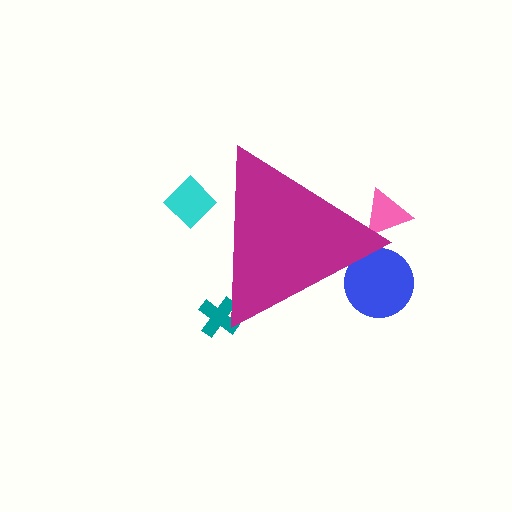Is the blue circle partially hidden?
Yes, the blue circle is partially hidden behind the magenta triangle.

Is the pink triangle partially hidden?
Yes, the pink triangle is partially hidden behind the magenta triangle.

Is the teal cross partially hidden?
Yes, the teal cross is partially hidden behind the magenta triangle.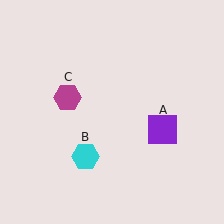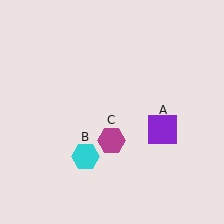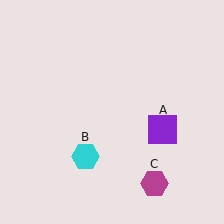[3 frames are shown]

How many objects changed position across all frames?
1 object changed position: magenta hexagon (object C).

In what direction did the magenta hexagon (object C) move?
The magenta hexagon (object C) moved down and to the right.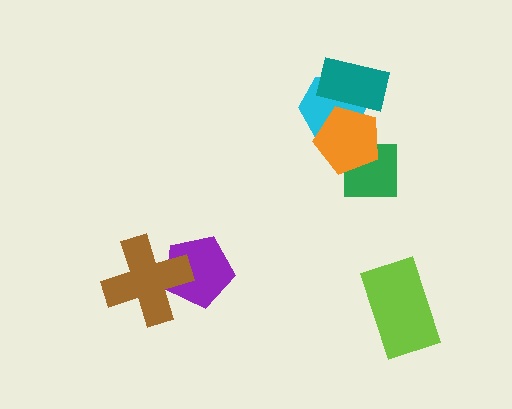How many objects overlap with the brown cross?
1 object overlaps with the brown cross.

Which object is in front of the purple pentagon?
The brown cross is in front of the purple pentagon.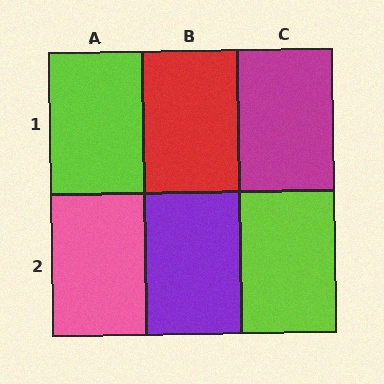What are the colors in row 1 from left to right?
Lime, red, magenta.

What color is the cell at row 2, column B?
Purple.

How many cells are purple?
1 cell is purple.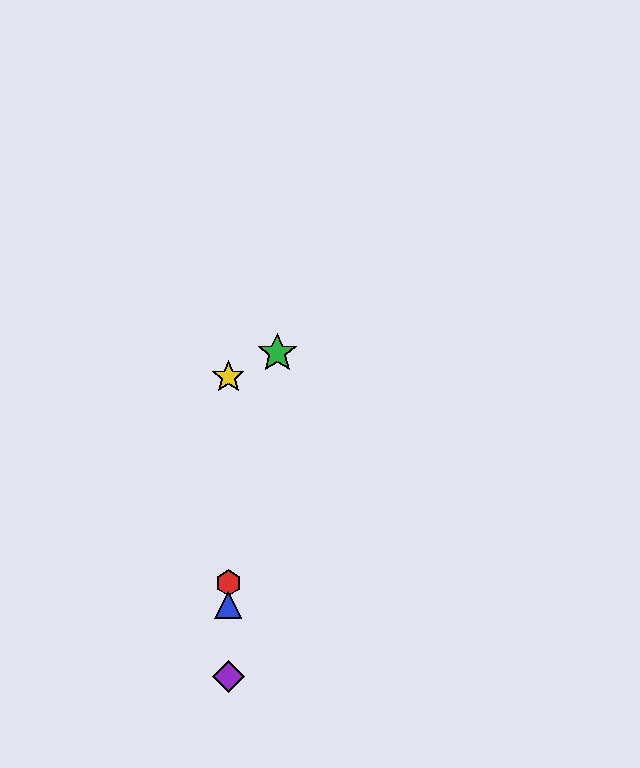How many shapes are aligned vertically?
4 shapes (the red hexagon, the blue triangle, the yellow star, the purple diamond) are aligned vertically.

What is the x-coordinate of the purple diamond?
The purple diamond is at x≈228.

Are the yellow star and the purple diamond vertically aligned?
Yes, both are at x≈228.